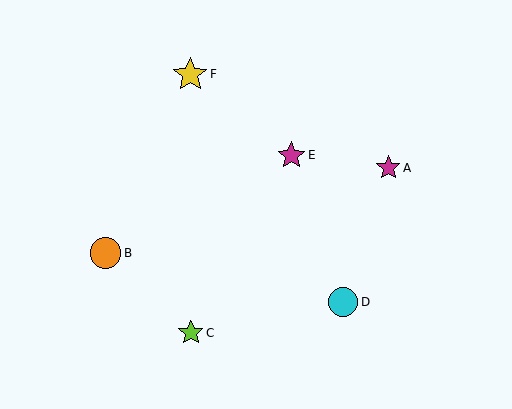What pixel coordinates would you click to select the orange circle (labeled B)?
Click at (106, 253) to select the orange circle B.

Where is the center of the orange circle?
The center of the orange circle is at (106, 253).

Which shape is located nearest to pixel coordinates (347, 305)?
The cyan circle (labeled D) at (343, 302) is nearest to that location.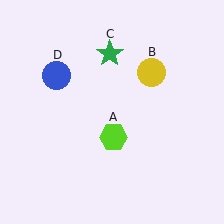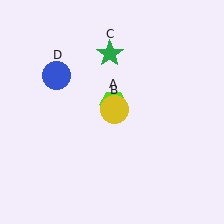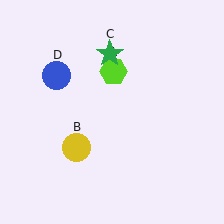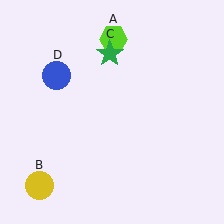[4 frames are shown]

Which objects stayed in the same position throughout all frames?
Green star (object C) and blue circle (object D) remained stationary.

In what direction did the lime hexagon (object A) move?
The lime hexagon (object A) moved up.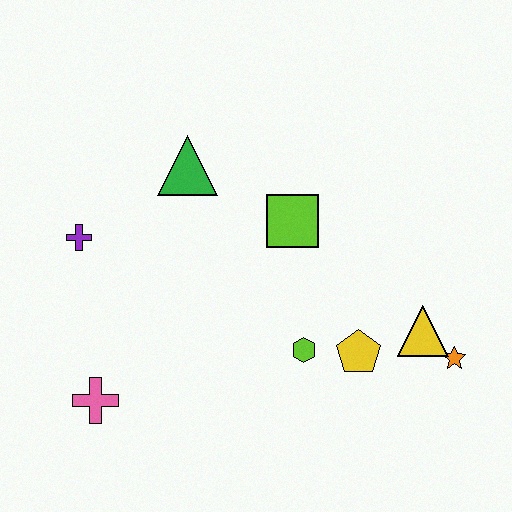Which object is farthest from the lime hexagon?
The purple cross is farthest from the lime hexagon.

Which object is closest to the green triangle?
The lime square is closest to the green triangle.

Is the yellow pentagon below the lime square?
Yes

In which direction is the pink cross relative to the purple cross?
The pink cross is below the purple cross.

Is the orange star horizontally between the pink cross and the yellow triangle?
No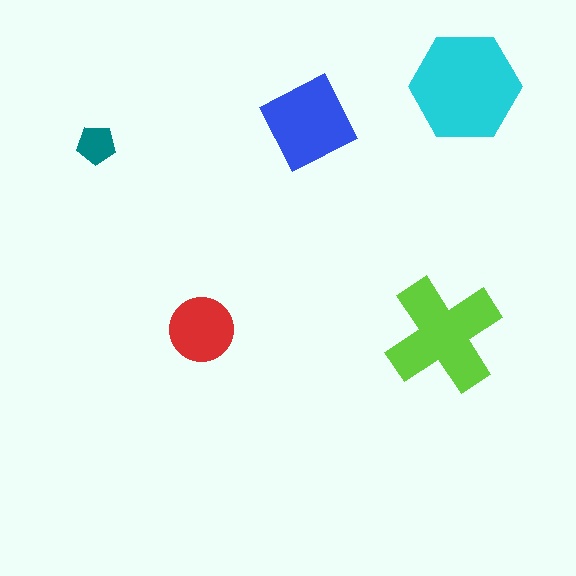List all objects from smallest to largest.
The teal pentagon, the red circle, the blue diamond, the lime cross, the cyan hexagon.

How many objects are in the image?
There are 5 objects in the image.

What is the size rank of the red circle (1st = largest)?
4th.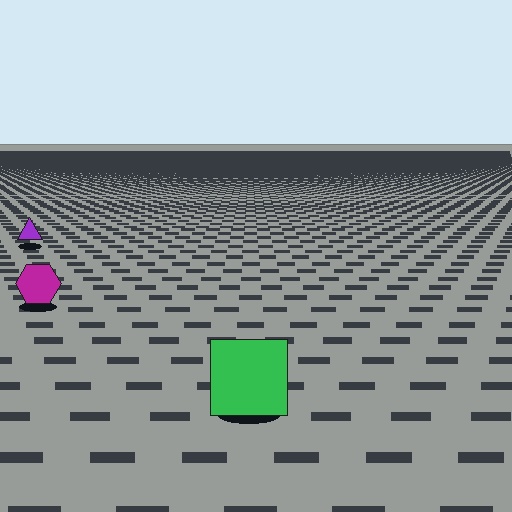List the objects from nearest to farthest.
From nearest to farthest: the green square, the magenta hexagon, the purple triangle.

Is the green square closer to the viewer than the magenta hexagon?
Yes. The green square is closer — you can tell from the texture gradient: the ground texture is coarser near it.